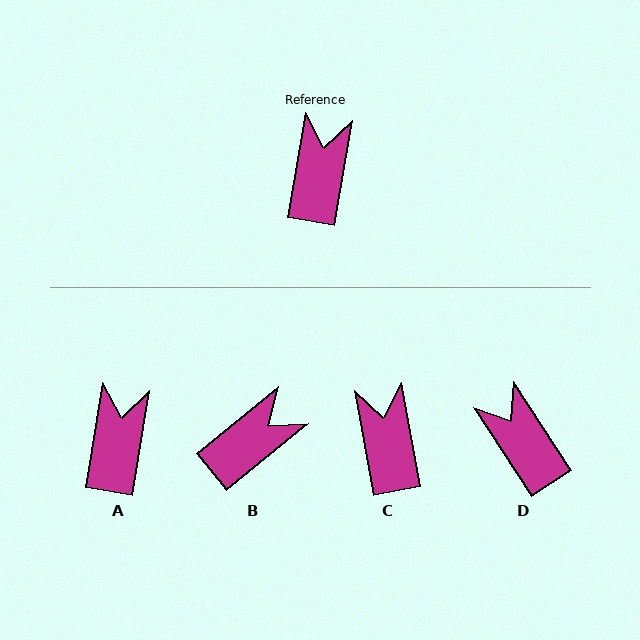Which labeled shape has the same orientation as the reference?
A.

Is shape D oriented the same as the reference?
No, it is off by about 43 degrees.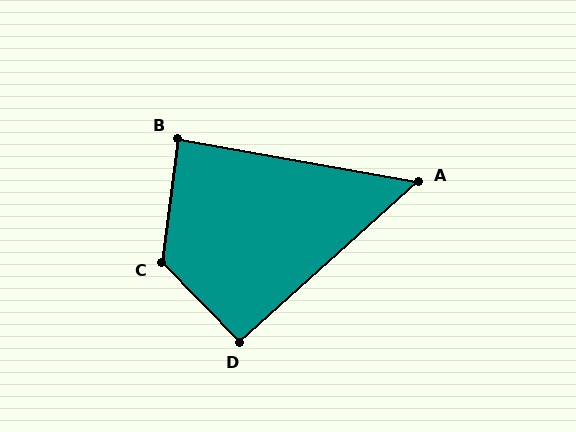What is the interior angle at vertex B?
Approximately 87 degrees (approximately right).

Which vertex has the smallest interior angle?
A, at approximately 52 degrees.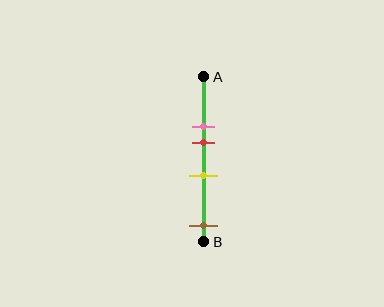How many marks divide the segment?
There are 4 marks dividing the segment.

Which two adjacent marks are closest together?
The pink and red marks are the closest adjacent pair.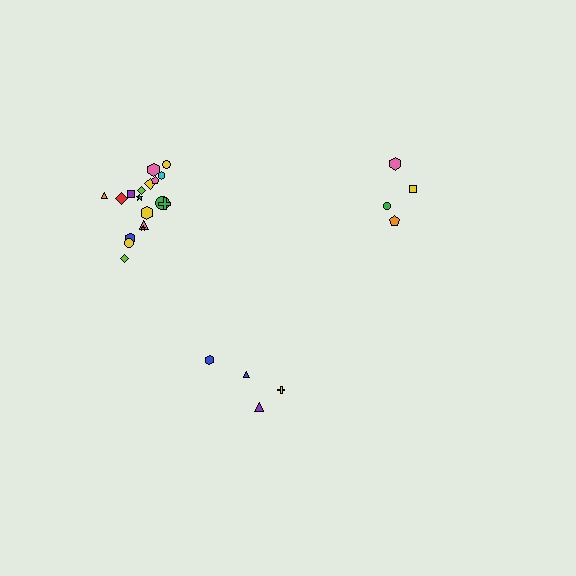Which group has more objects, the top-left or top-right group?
The top-left group.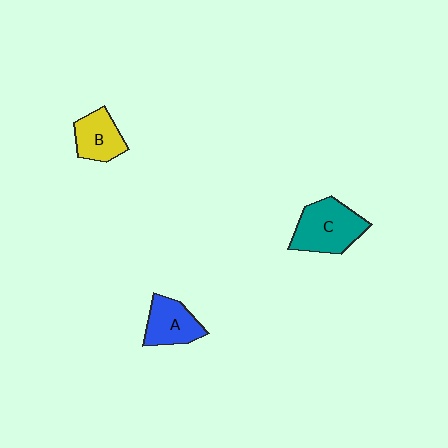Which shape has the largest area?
Shape C (teal).